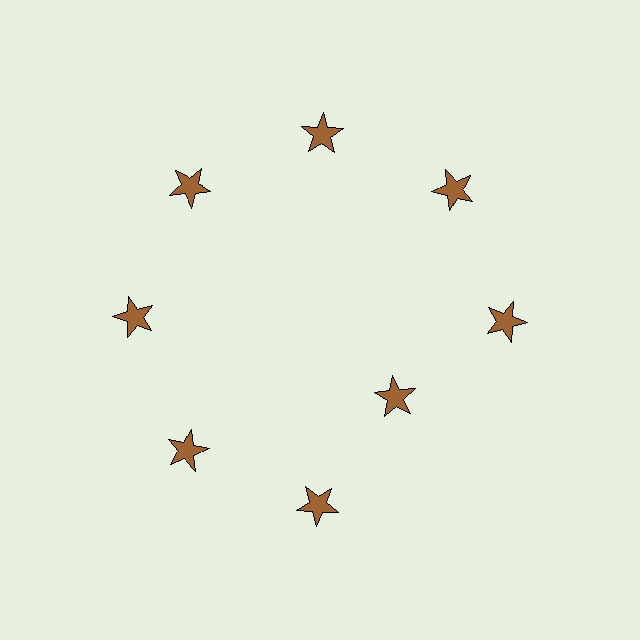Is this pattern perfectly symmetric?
No. The 8 brown stars are arranged in a ring, but one element near the 4 o'clock position is pulled inward toward the center, breaking the 8-fold rotational symmetry.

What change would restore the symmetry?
The symmetry would be restored by moving it outward, back onto the ring so that all 8 stars sit at equal angles and equal distance from the center.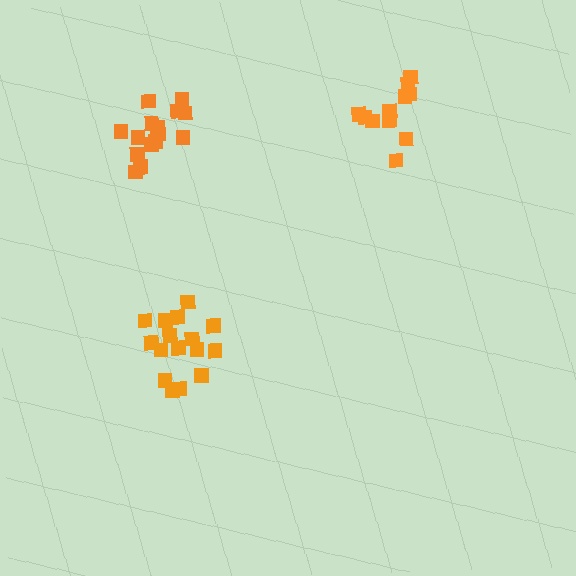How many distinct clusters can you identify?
There are 3 distinct clusters.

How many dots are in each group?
Group 1: 16 dots, Group 2: 11 dots, Group 3: 15 dots (42 total).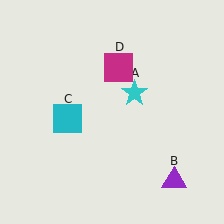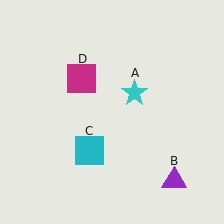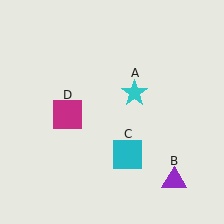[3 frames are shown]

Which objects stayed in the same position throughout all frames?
Cyan star (object A) and purple triangle (object B) remained stationary.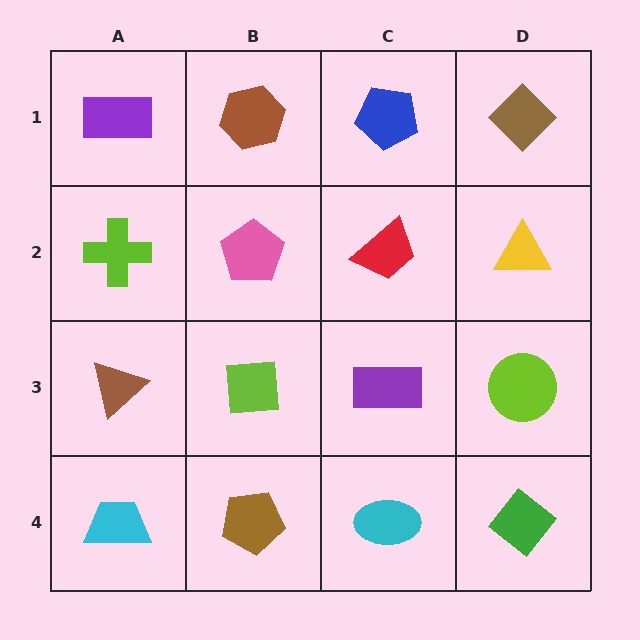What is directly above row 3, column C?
A red trapezoid.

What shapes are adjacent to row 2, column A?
A purple rectangle (row 1, column A), a brown triangle (row 3, column A), a pink pentagon (row 2, column B).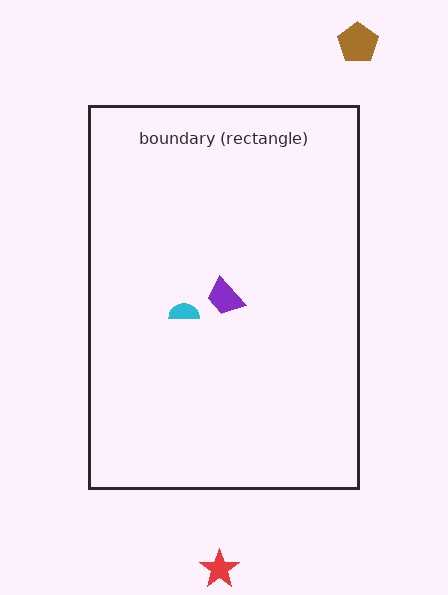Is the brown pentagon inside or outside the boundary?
Outside.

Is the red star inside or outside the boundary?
Outside.